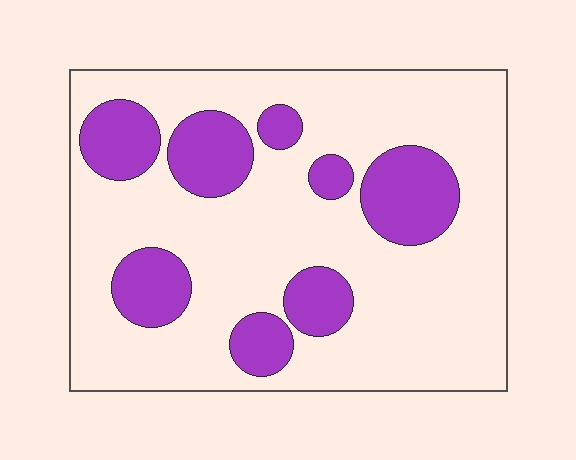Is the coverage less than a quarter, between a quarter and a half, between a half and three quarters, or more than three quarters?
Less than a quarter.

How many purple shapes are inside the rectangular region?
8.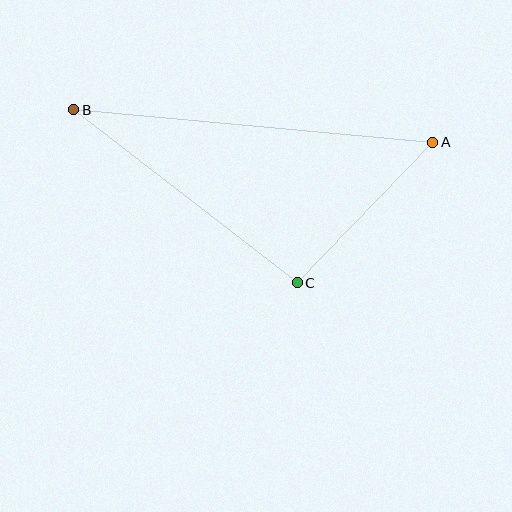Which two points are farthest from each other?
Points A and B are farthest from each other.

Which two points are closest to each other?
Points A and C are closest to each other.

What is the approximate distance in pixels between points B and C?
The distance between B and C is approximately 283 pixels.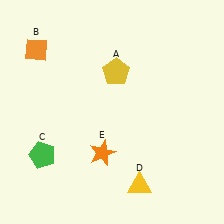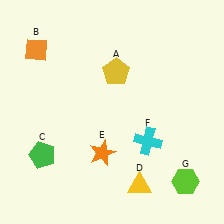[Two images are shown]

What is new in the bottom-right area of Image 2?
A lime hexagon (G) was added in the bottom-right area of Image 2.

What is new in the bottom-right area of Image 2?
A cyan cross (F) was added in the bottom-right area of Image 2.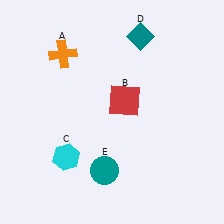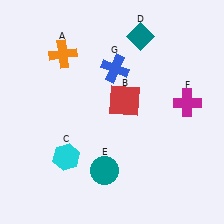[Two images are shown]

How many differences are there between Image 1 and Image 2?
There are 2 differences between the two images.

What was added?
A magenta cross (F), a blue cross (G) were added in Image 2.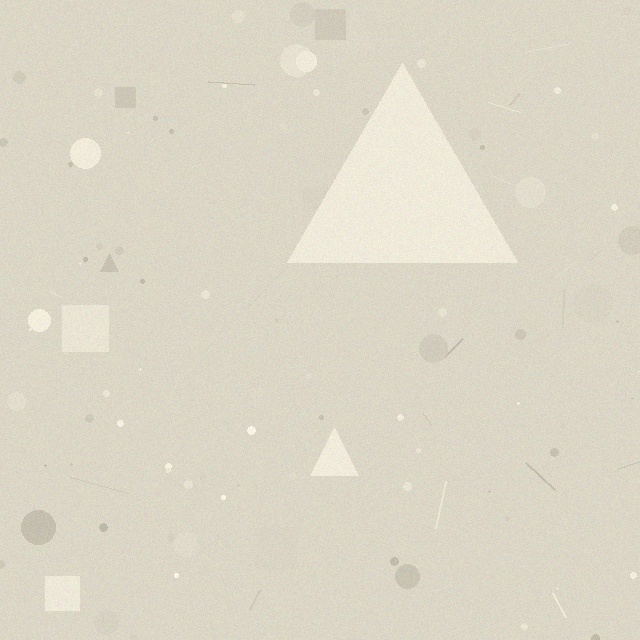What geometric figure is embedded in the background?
A triangle is embedded in the background.